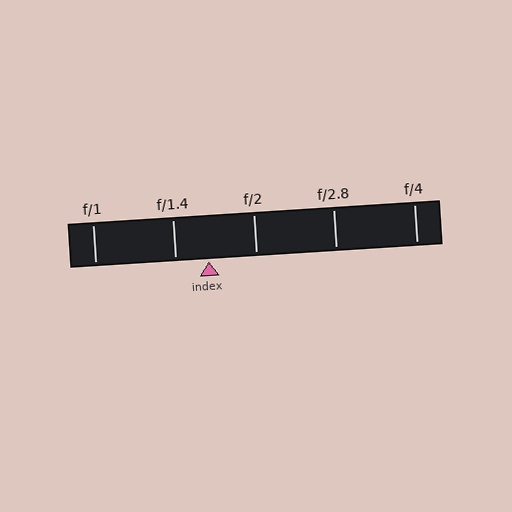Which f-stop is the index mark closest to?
The index mark is closest to f/1.4.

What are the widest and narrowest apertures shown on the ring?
The widest aperture shown is f/1 and the narrowest is f/4.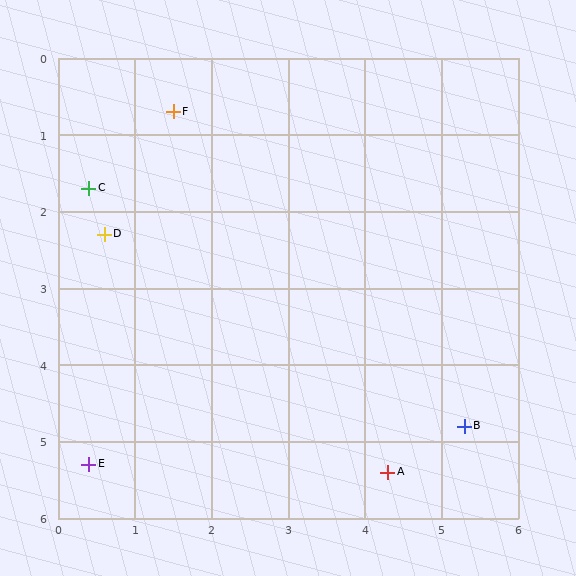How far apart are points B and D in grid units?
Points B and D are about 5.3 grid units apart.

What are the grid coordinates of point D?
Point D is at approximately (0.6, 2.3).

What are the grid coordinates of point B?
Point B is at approximately (5.3, 4.8).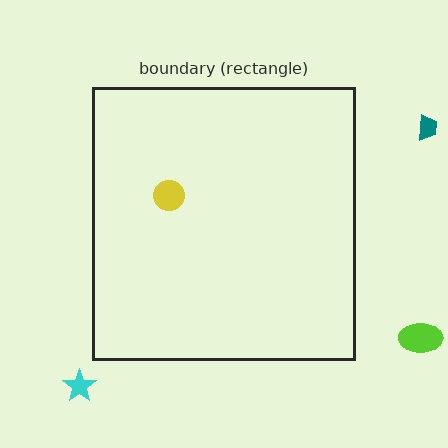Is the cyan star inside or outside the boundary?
Outside.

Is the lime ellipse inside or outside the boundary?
Outside.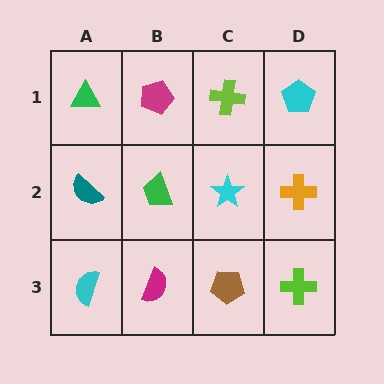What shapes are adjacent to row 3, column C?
A cyan star (row 2, column C), a magenta semicircle (row 3, column B), a lime cross (row 3, column D).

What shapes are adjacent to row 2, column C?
A lime cross (row 1, column C), a brown pentagon (row 3, column C), a green trapezoid (row 2, column B), an orange cross (row 2, column D).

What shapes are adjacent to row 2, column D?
A cyan pentagon (row 1, column D), a lime cross (row 3, column D), a cyan star (row 2, column C).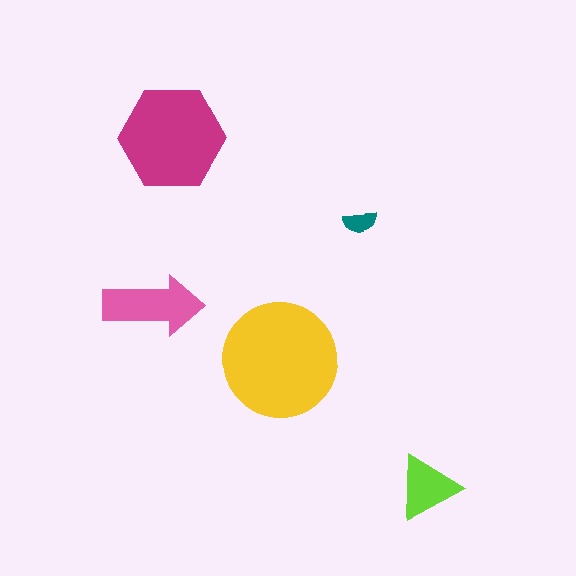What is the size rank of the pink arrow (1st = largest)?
3rd.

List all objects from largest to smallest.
The yellow circle, the magenta hexagon, the pink arrow, the lime triangle, the teal semicircle.